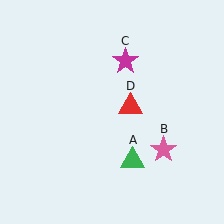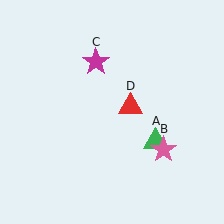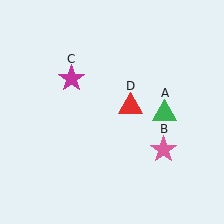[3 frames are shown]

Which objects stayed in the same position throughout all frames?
Pink star (object B) and red triangle (object D) remained stationary.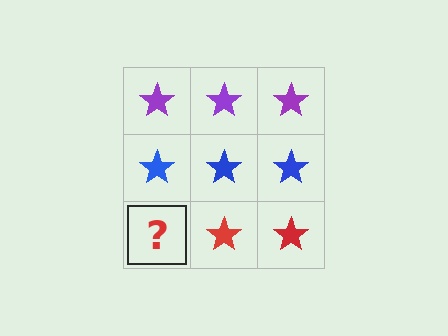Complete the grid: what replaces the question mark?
The question mark should be replaced with a red star.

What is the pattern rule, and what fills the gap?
The rule is that each row has a consistent color. The gap should be filled with a red star.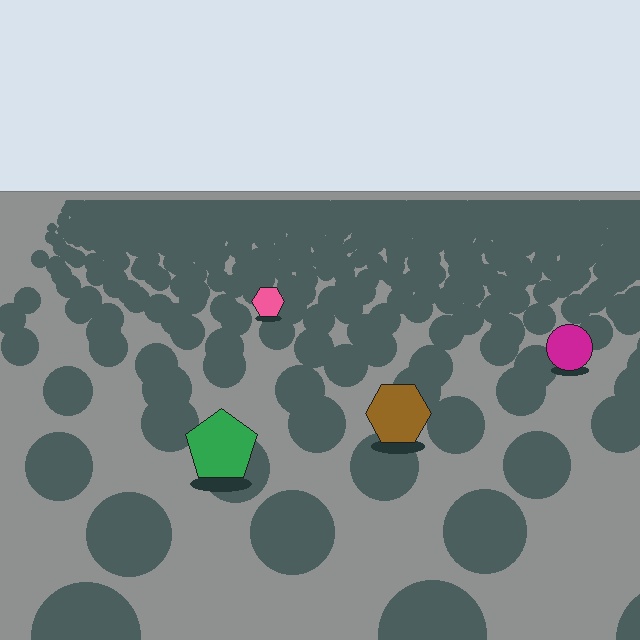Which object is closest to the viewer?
The green pentagon is closest. The texture marks near it are larger and more spread out.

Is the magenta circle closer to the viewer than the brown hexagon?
No. The brown hexagon is closer — you can tell from the texture gradient: the ground texture is coarser near it.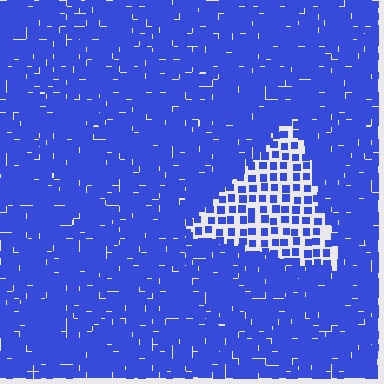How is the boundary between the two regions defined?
The boundary is defined by a change in element density (approximately 2.6x ratio). All elements are the same color, size, and shape.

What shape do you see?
I see a triangle.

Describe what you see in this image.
The image contains small blue elements arranged at two different densities. A triangle-shaped region is visible where the elements are less densely packed than the surrounding area.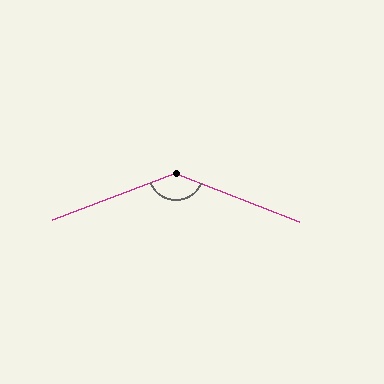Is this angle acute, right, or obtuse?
It is obtuse.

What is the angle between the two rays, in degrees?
Approximately 138 degrees.